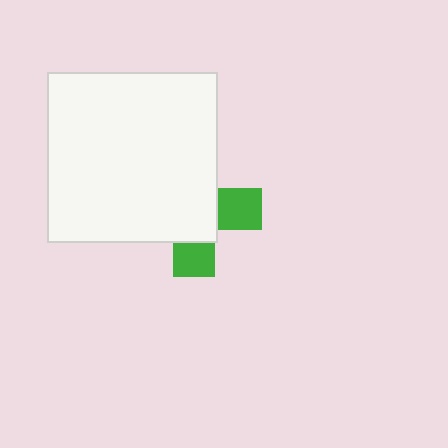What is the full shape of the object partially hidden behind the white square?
The partially hidden object is a green cross.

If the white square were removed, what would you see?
You would see the complete green cross.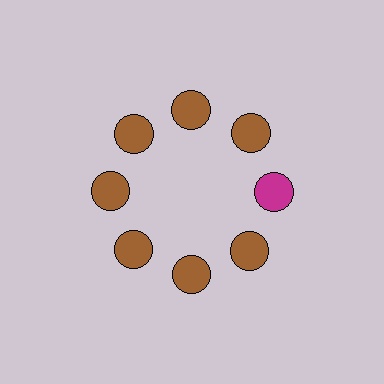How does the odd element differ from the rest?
It has a different color: magenta instead of brown.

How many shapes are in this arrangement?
There are 8 shapes arranged in a ring pattern.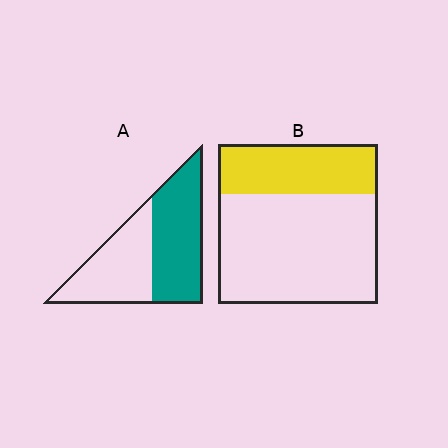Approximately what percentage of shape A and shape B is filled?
A is approximately 55% and B is approximately 30%.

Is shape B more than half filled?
No.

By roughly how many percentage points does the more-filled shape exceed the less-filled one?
By roughly 20 percentage points (A over B).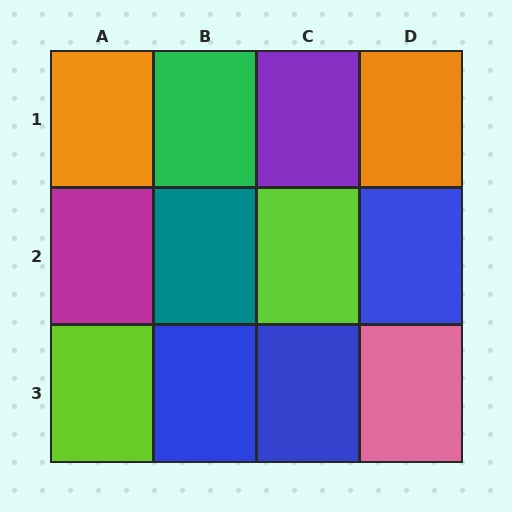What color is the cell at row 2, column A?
Magenta.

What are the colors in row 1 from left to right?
Orange, green, purple, orange.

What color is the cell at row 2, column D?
Blue.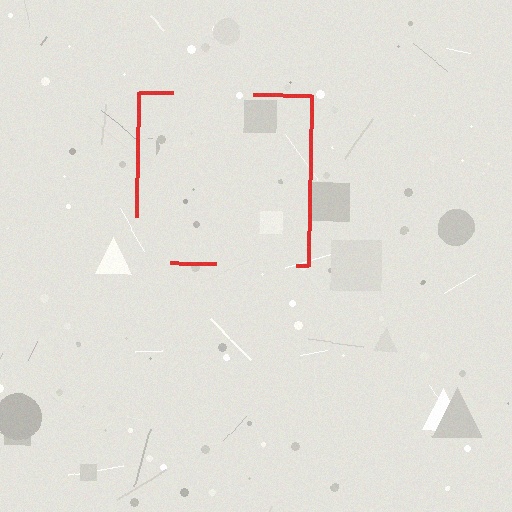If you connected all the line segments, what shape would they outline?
They would outline a square.